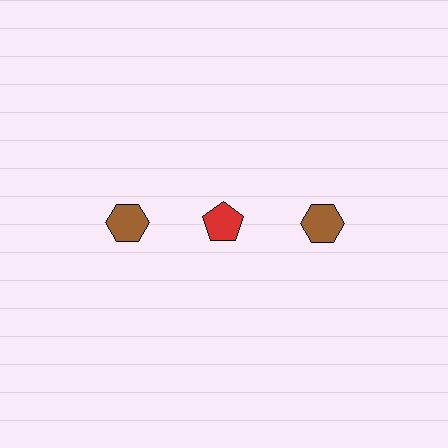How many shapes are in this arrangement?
There are 3 shapes arranged in a grid pattern.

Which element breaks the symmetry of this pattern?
The red pentagon in the top row, second from left column breaks the symmetry. All other shapes are brown hexagons.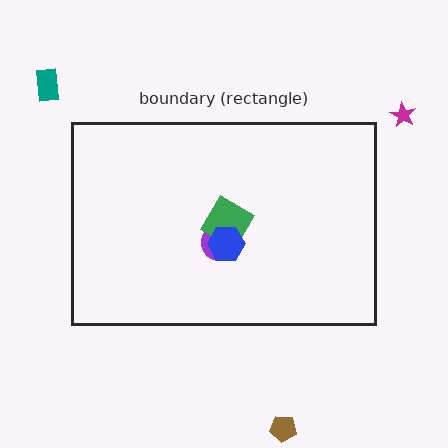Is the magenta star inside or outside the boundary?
Outside.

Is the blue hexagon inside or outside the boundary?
Inside.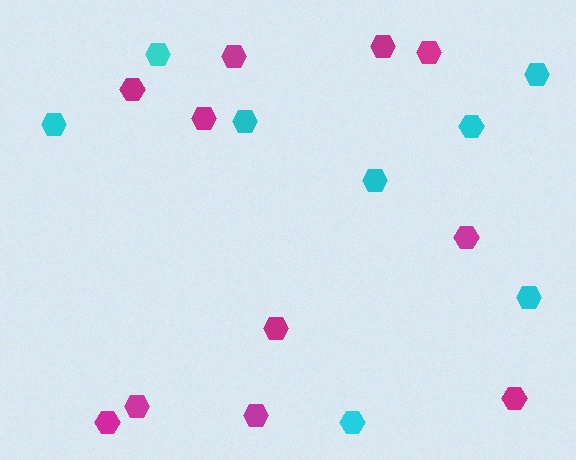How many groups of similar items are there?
There are 2 groups: one group of magenta hexagons (11) and one group of cyan hexagons (8).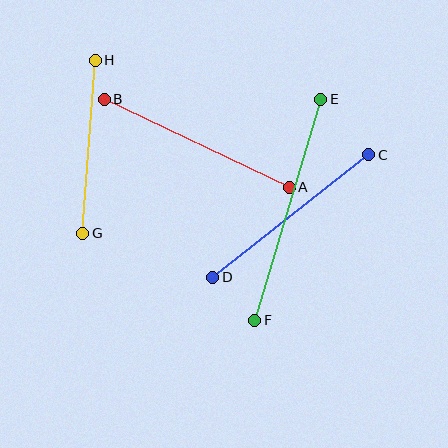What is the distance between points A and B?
The distance is approximately 205 pixels.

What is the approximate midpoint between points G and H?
The midpoint is at approximately (89, 147) pixels.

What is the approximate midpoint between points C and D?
The midpoint is at approximately (291, 216) pixels.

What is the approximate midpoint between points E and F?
The midpoint is at approximately (288, 210) pixels.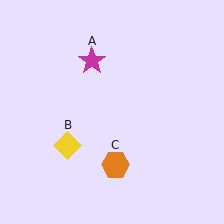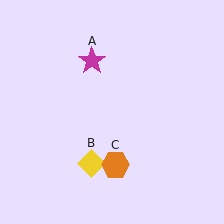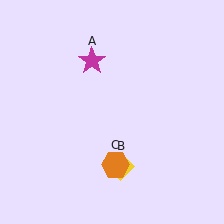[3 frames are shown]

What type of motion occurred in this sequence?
The yellow diamond (object B) rotated counterclockwise around the center of the scene.